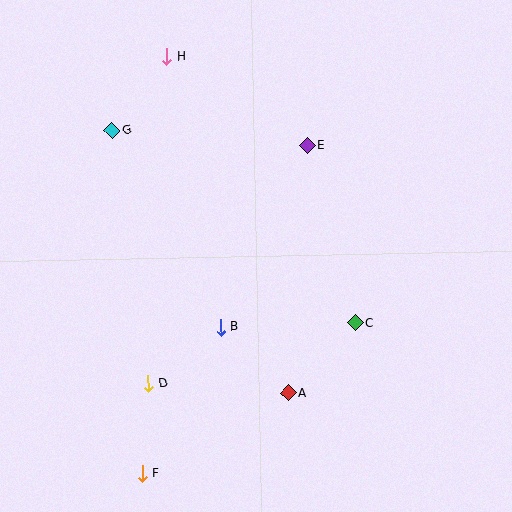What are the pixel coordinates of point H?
Point H is at (167, 57).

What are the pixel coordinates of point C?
Point C is at (355, 323).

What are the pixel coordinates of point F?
Point F is at (142, 473).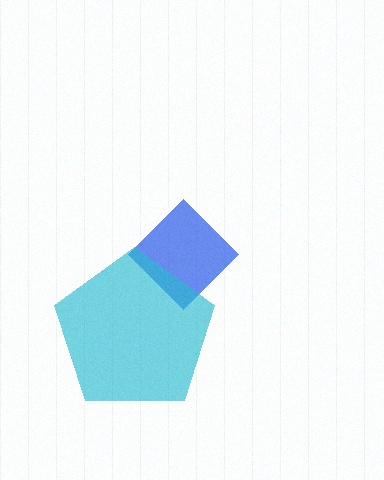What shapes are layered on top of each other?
The layered shapes are: a blue diamond, a cyan pentagon.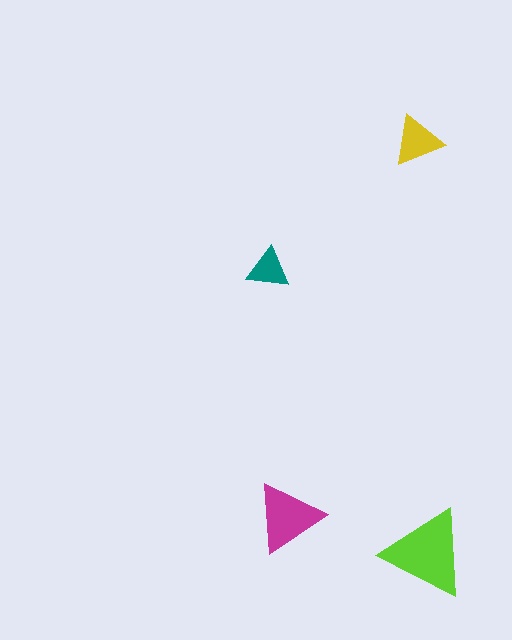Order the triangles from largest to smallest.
the lime one, the magenta one, the yellow one, the teal one.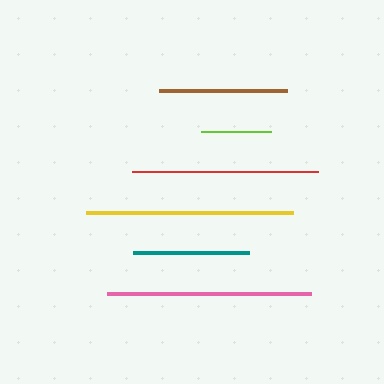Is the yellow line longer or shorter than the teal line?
The yellow line is longer than the teal line.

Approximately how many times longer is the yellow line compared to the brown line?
The yellow line is approximately 1.6 times the length of the brown line.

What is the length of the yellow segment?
The yellow segment is approximately 206 pixels long.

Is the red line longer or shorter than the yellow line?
The yellow line is longer than the red line.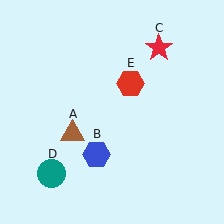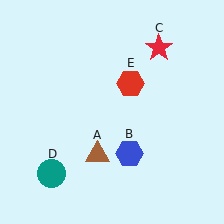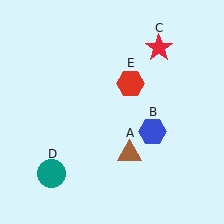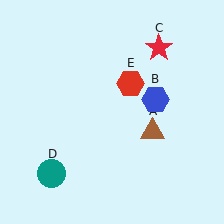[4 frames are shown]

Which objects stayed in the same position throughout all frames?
Red star (object C) and teal circle (object D) and red hexagon (object E) remained stationary.